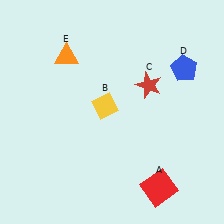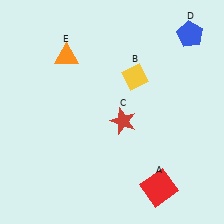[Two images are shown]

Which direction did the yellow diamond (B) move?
The yellow diamond (B) moved right.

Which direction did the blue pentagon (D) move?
The blue pentagon (D) moved up.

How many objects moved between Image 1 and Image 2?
3 objects moved between the two images.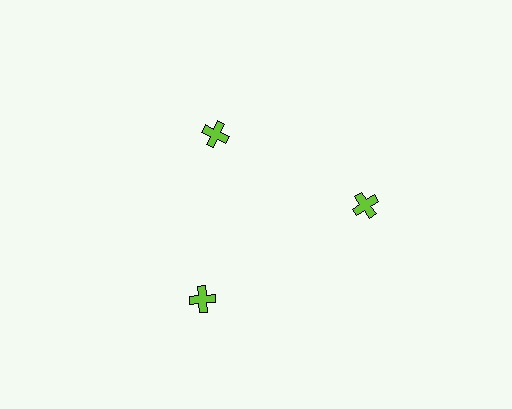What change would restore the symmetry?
The symmetry would be restored by moving it outward, back onto the ring so that all 3 crosses sit at equal angles and equal distance from the center.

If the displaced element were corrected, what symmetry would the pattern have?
It would have 3-fold rotational symmetry — the pattern would map onto itself every 120 degrees.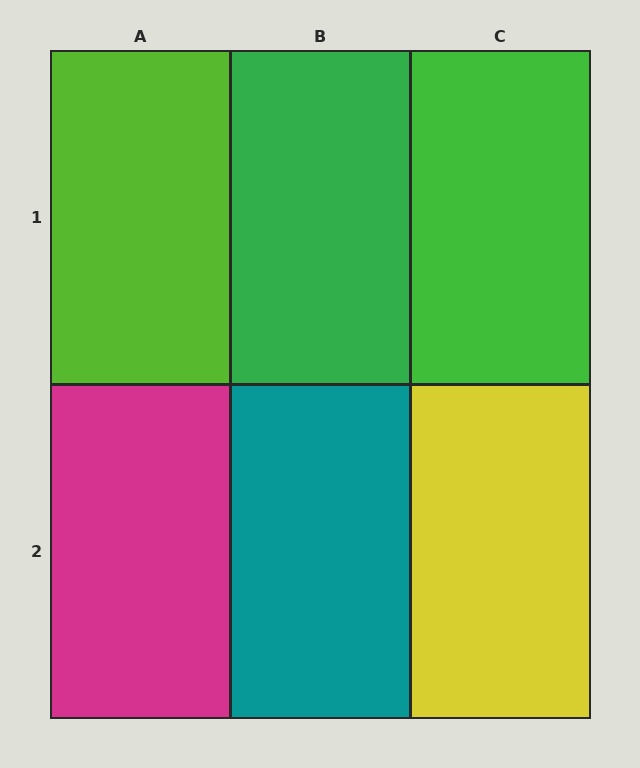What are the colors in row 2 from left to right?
Magenta, teal, yellow.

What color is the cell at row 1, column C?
Green.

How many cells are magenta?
1 cell is magenta.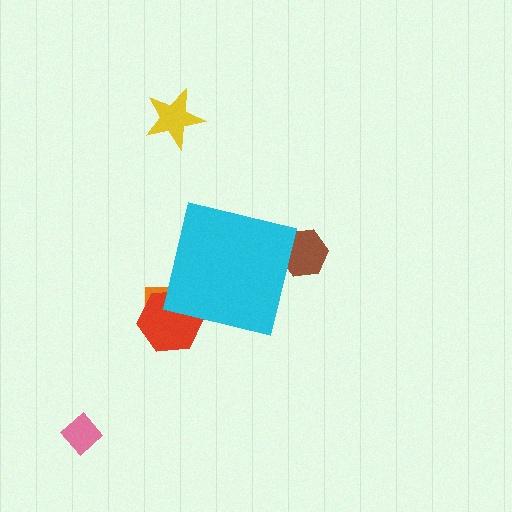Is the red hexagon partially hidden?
Yes, the red hexagon is partially hidden behind the cyan square.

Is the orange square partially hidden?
Yes, the orange square is partially hidden behind the cyan square.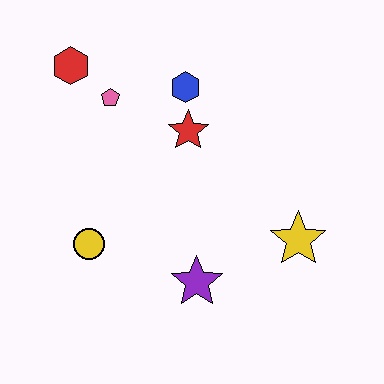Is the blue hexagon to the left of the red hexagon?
No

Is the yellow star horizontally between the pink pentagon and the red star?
No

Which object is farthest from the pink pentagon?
The yellow star is farthest from the pink pentagon.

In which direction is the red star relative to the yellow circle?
The red star is above the yellow circle.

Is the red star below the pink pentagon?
Yes